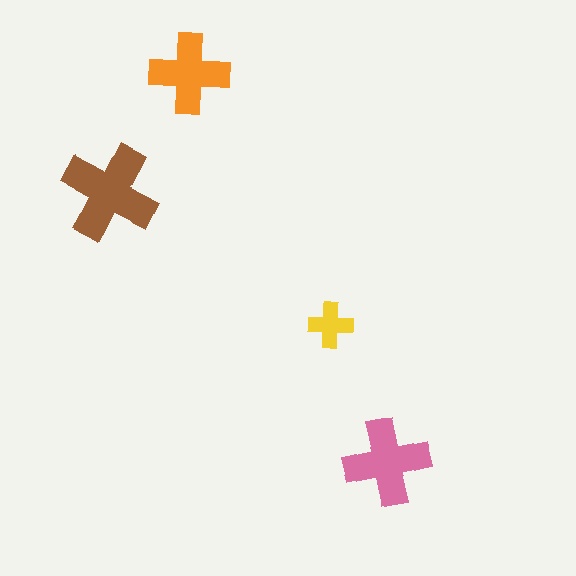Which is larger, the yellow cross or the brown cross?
The brown one.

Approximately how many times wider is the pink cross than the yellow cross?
About 2 times wider.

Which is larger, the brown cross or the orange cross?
The brown one.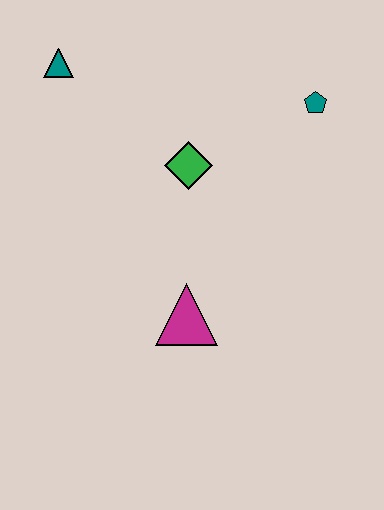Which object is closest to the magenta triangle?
The green diamond is closest to the magenta triangle.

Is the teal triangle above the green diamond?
Yes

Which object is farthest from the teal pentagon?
The teal triangle is farthest from the teal pentagon.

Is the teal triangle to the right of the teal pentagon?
No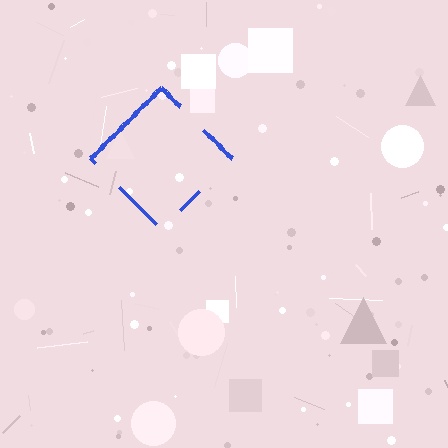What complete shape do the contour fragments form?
The contour fragments form a diamond.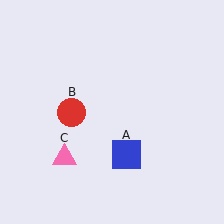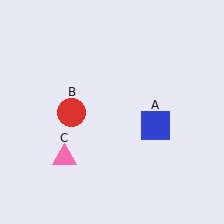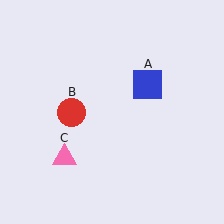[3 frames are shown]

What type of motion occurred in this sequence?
The blue square (object A) rotated counterclockwise around the center of the scene.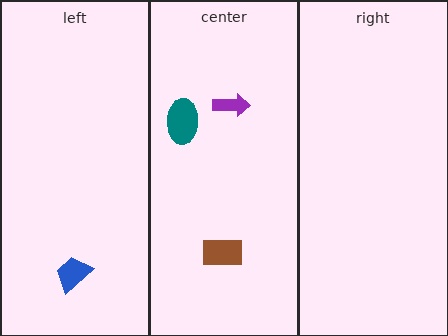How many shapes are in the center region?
3.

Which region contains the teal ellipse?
The center region.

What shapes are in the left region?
The blue trapezoid.